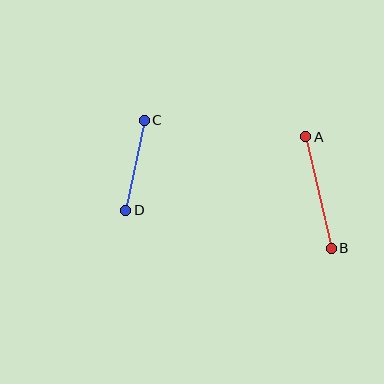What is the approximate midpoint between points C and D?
The midpoint is at approximately (135, 165) pixels.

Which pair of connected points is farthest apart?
Points A and B are farthest apart.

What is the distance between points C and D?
The distance is approximately 92 pixels.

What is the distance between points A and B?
The distance is approximately 115 pixels.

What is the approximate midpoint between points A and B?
The midpoint is at approximately (319, 193) pixels.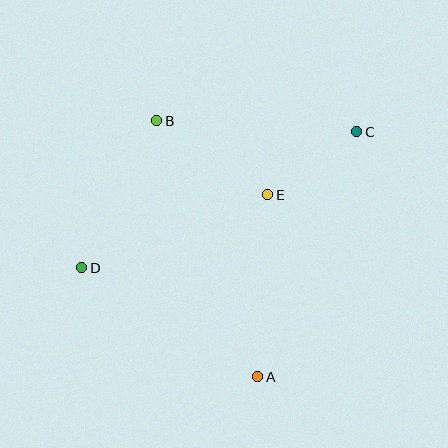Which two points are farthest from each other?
Points C and D are farthest from each other.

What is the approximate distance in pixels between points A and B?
The distance between A and B is approximately 275 pixels.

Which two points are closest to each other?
Points C and E are closest to each other.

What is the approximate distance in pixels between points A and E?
The distance between A and E is approximately 182 pixels.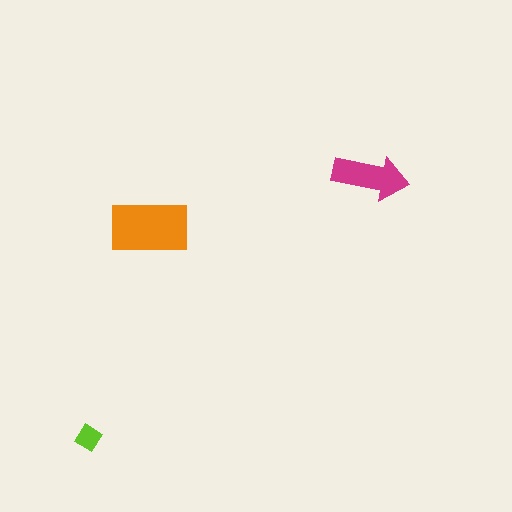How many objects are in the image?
There are 3 objects in the image.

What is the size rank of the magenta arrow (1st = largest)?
2nd.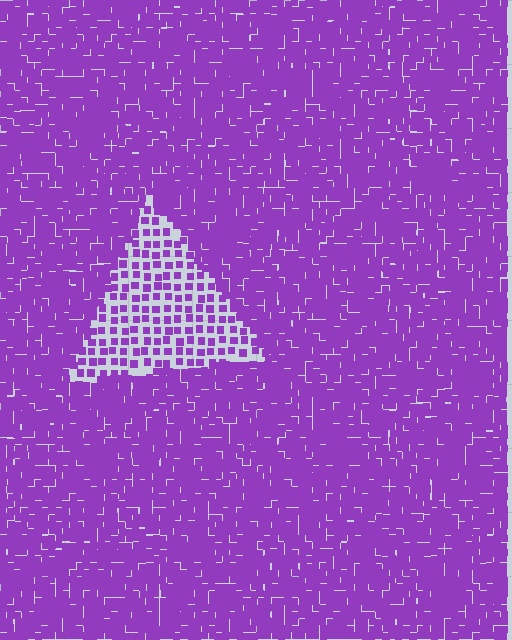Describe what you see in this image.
The image contains small purple elements arranged at two different densities. A triangle-shaped region is visible where the elements are less densely packed than the surrounding area.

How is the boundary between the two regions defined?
The boundary is defined by a change in element density (approximately 2.4x ratio). All elements are the same color, size, and shape.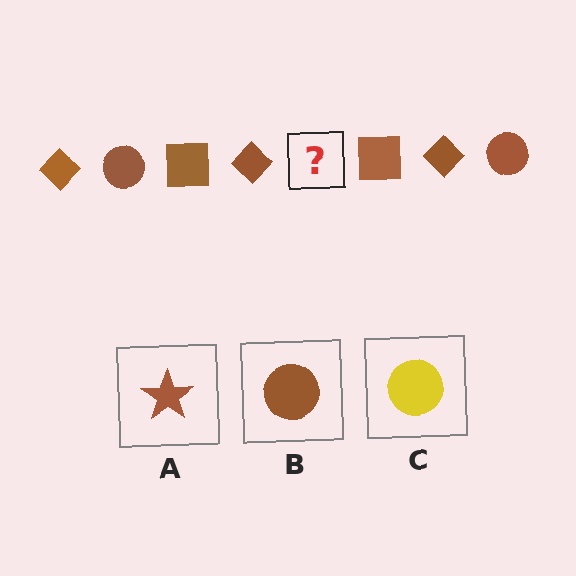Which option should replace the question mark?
Option B.